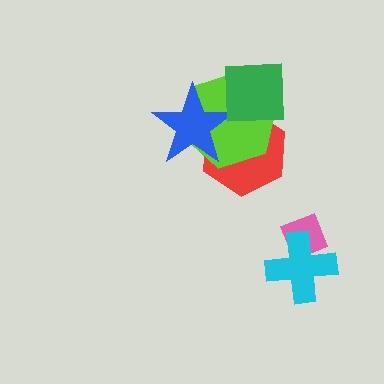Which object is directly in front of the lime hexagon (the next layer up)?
The blue star is directly in front of the lime hexagon.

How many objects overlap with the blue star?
2 objects overlap with the blue star.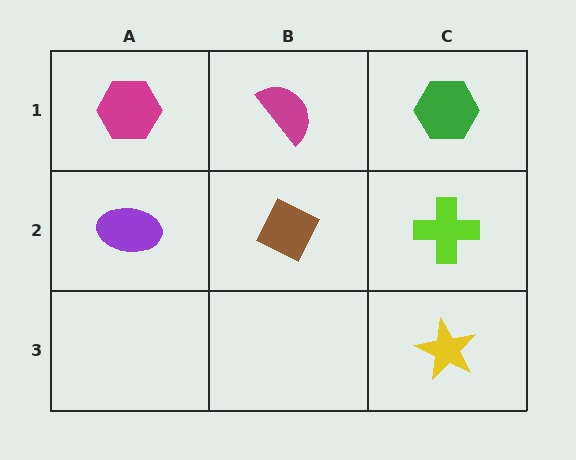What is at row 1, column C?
A green hexagon.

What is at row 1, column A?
A magenta hexagon.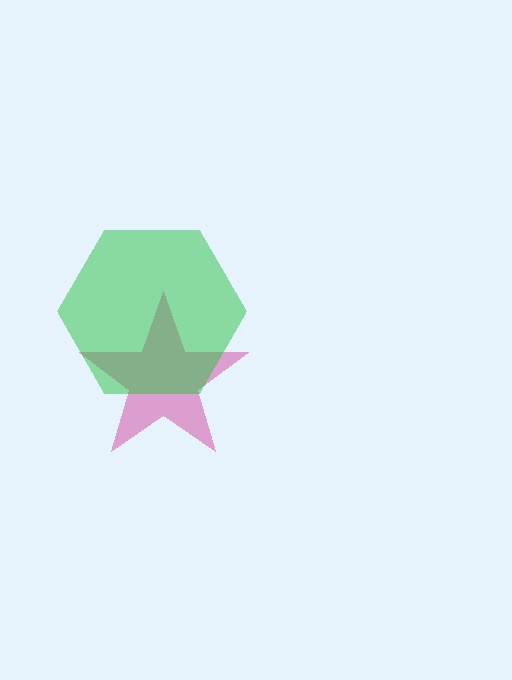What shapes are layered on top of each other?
The layered shapes are: a magenta star, a green hexagon.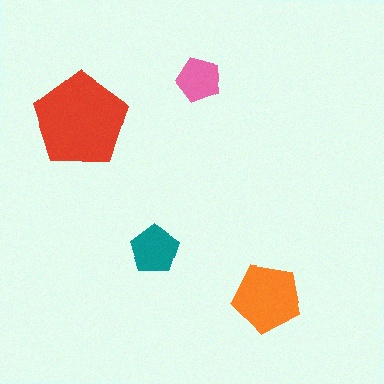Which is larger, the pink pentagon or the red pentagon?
The red one.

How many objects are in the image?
There are 4 objects in the image.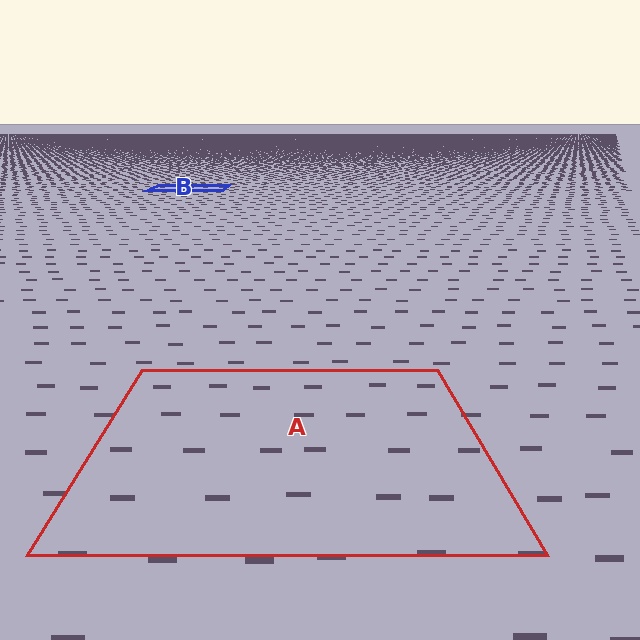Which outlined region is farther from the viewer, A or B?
Region B is farther from the viewer — the texture elements inside it appear smaller and more densely packed.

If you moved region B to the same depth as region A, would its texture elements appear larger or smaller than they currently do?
They would appear larger. At a closer depth, the same texture elements are projected at a bigger on-screen size.